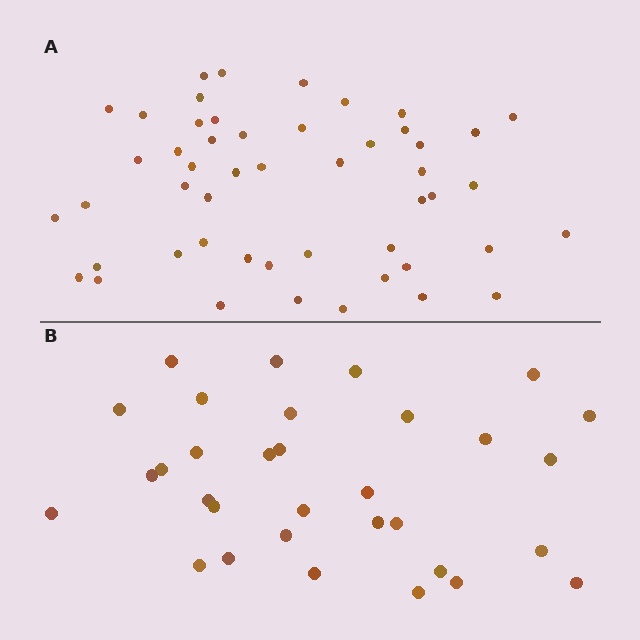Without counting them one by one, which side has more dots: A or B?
Region A (the top region) has more dots.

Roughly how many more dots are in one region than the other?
Region A has approximately 20 more dots than region B.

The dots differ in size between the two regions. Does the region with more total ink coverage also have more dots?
No. Region B has more total ink coverage because its dots are larger, but region A actually contains more individual dots. Total area can be misleading — the number of items is what matters here.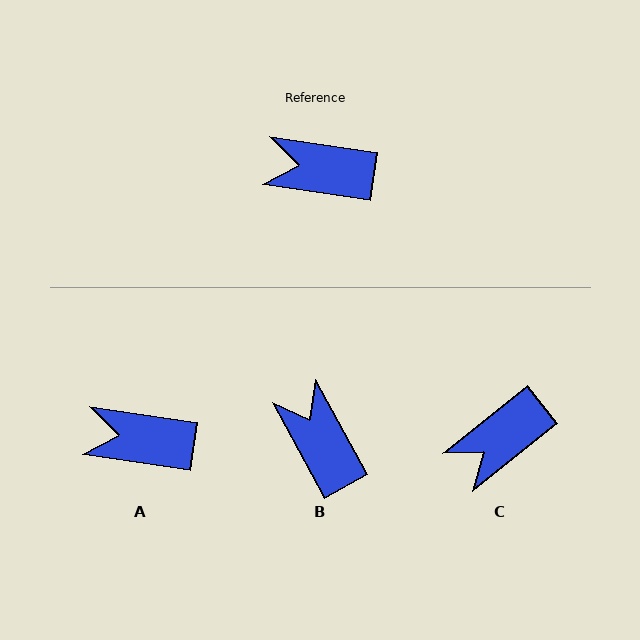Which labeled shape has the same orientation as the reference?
A.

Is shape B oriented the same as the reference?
No, it is off by about 53 degrees.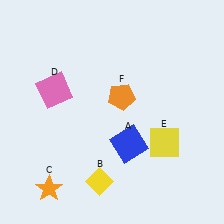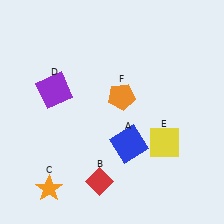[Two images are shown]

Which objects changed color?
B changed from yellow to red. D changed from pink to purple.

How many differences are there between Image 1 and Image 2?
There are 2 differences between the two images.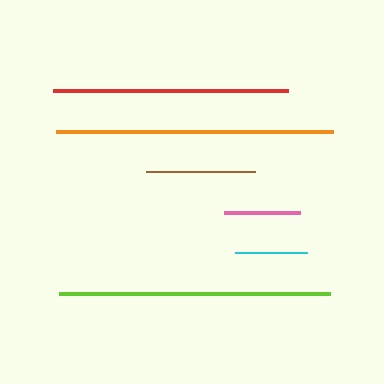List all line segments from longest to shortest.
From longest to shortest: orange, lime, red, brown, pink, cyan.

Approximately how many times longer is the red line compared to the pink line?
The red line is approximately 3.1 times the length of the pink line.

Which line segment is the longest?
The orange line is the longest at approximately 277 pixels.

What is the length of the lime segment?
The lime segment is approximately 271 pixels long.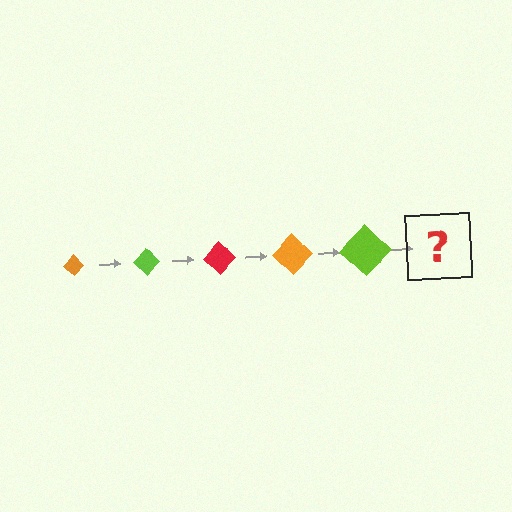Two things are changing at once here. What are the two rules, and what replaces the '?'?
The two rules are that the diamond grows larger each step and the color cycles through orange, lime, and red. The '?' should be a red diamond, larger than the previous one.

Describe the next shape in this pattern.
It should be a red diamond, larger than the previous one.